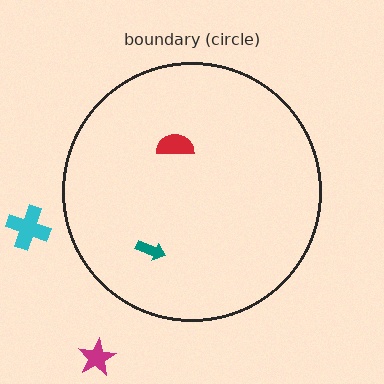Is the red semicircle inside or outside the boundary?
Inside.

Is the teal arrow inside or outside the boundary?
Inside.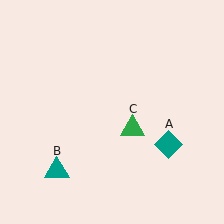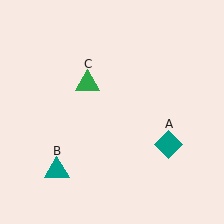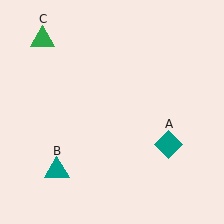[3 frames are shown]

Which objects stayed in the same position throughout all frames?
Teal diamond (object A) and teal triangle (object B) remained stationary.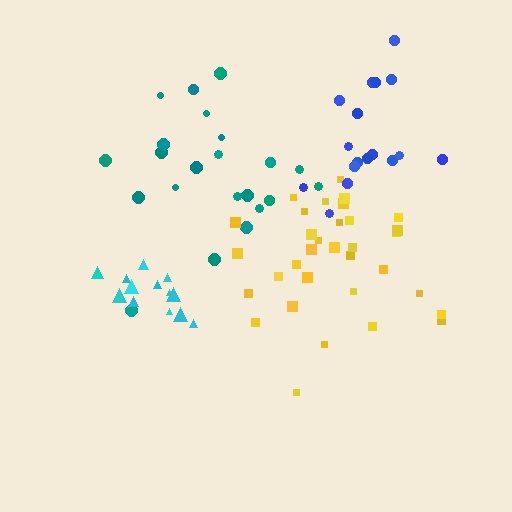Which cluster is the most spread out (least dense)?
Teal.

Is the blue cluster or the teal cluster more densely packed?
Blue.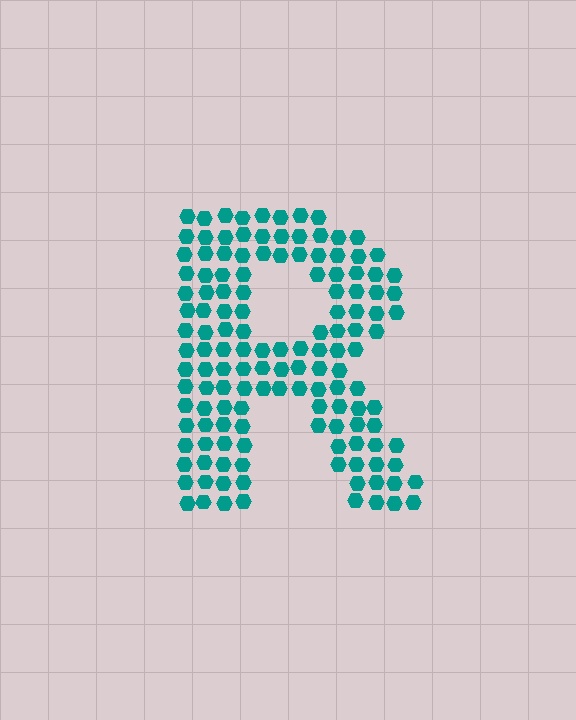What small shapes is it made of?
It is made of small hexagons.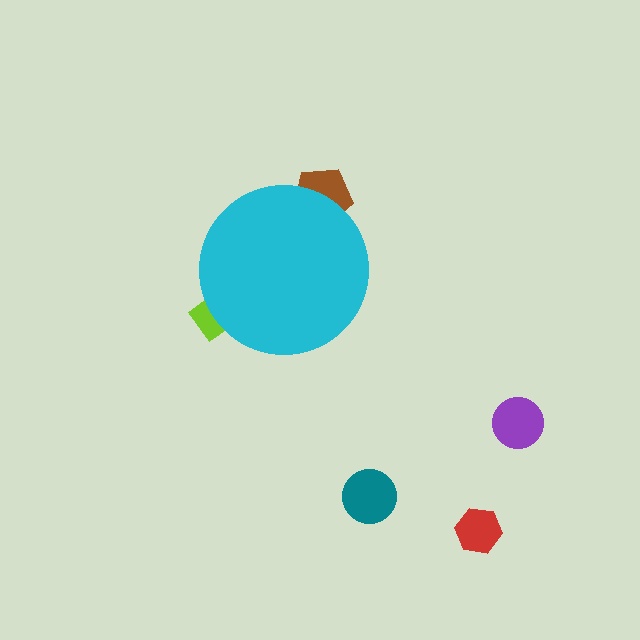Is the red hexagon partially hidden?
No, the red hexagon is fully visible.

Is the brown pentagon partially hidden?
Yes, the brown pentagon is partially hidden behind the cyan circle.